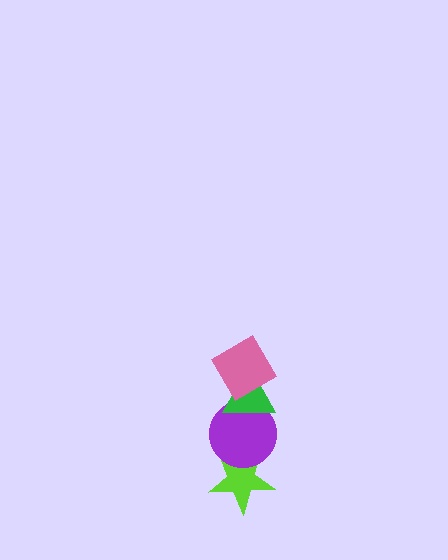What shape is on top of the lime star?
The purple circle is on top of the lime star.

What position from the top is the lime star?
The lime star is 4th from the top.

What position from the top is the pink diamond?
The pink diamond is 1st from the top.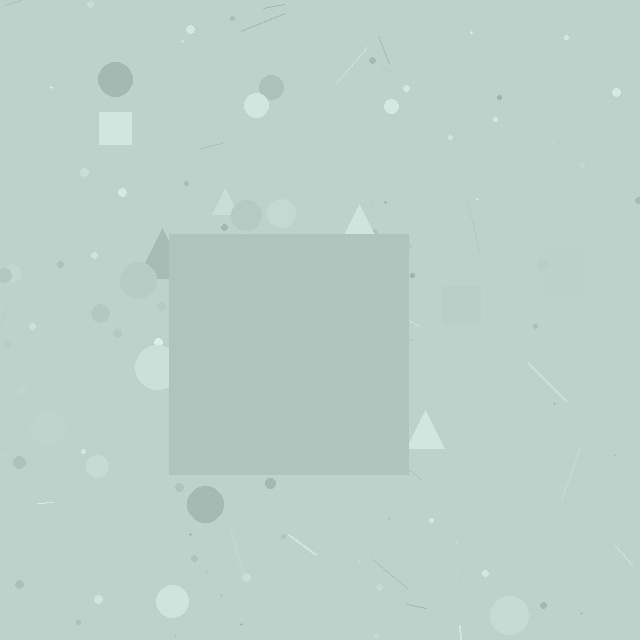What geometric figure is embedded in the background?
A square is embedded in the background.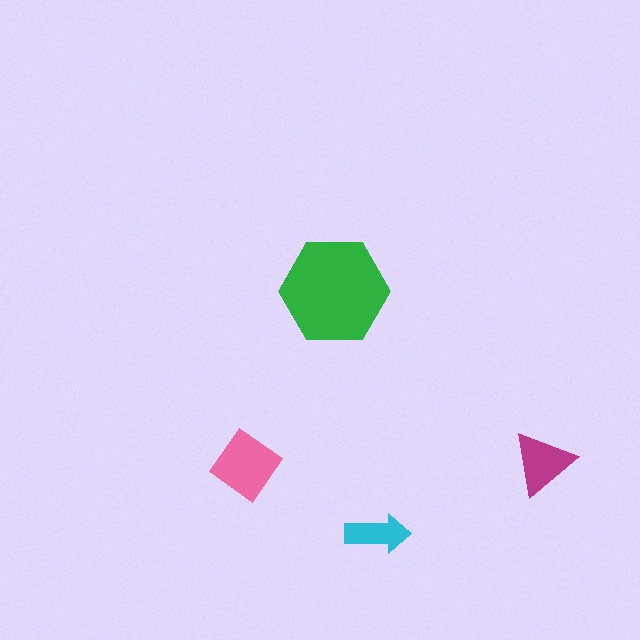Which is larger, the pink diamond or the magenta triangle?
The pink diamond.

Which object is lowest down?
The cyan arrow is bottommost.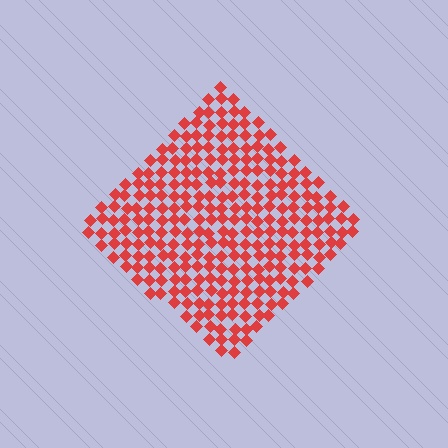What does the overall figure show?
The overall figure shows a diamond.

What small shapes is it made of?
It is made of small diamonds.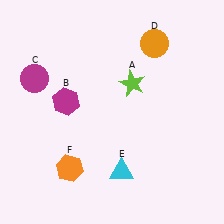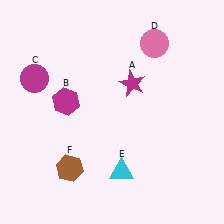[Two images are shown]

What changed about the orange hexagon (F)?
In Image 1, F is orange. In Image 2, it changed to brown.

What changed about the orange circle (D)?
In Image 1, D is orange. In Image 2, it changed to pink.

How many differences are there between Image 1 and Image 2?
There are 3 differences between the two images.